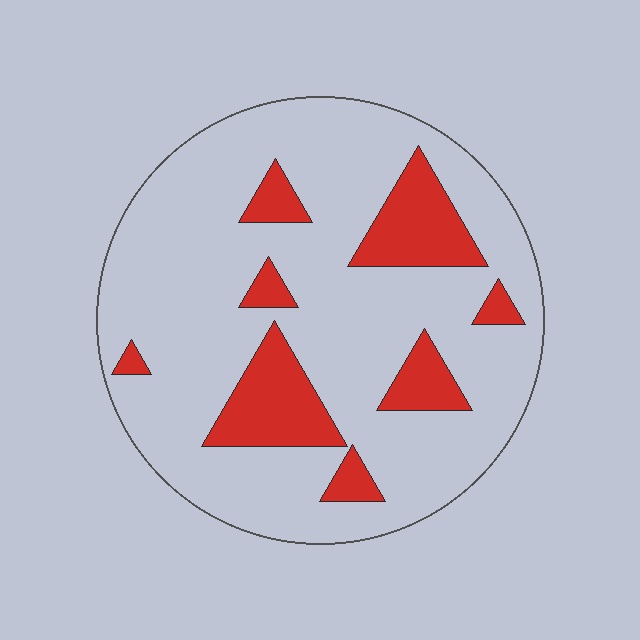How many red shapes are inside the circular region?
8.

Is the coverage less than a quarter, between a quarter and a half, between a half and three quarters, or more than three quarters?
Less than a quarter.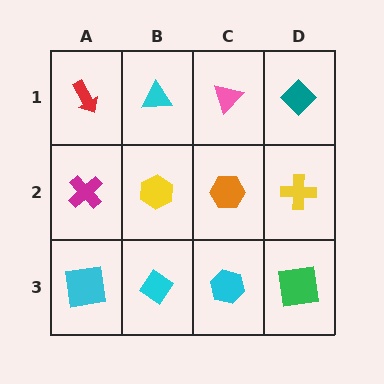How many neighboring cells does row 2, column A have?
3.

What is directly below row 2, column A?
A cyan square.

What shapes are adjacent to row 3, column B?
A yellow hexagon (row 2, column B), a cyan square (row 3, column A), a cyan hexagon (row 3, column C).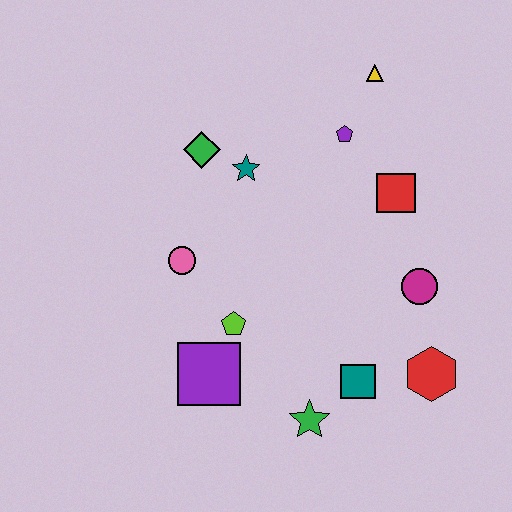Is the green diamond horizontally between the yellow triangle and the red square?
No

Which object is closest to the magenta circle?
The red hexagon is closest to the magenta circle.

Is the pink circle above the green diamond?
No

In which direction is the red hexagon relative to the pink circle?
The red hexagon is to the right of the pink circle.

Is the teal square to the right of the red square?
No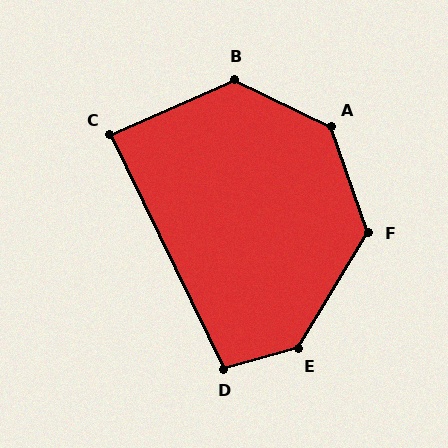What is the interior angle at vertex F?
Approximately 129 degrees (obtuse).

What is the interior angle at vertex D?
Approximately 100 degrees (obtuse).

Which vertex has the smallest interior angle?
C, at approximately 88 degrees.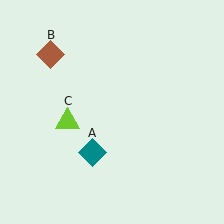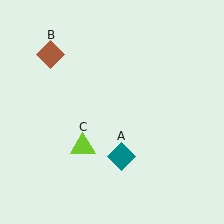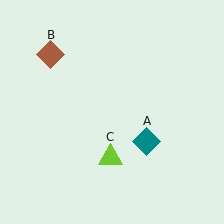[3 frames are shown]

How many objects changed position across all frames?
2 objects changed position: teal diamond (object A), lime triangle (object C).